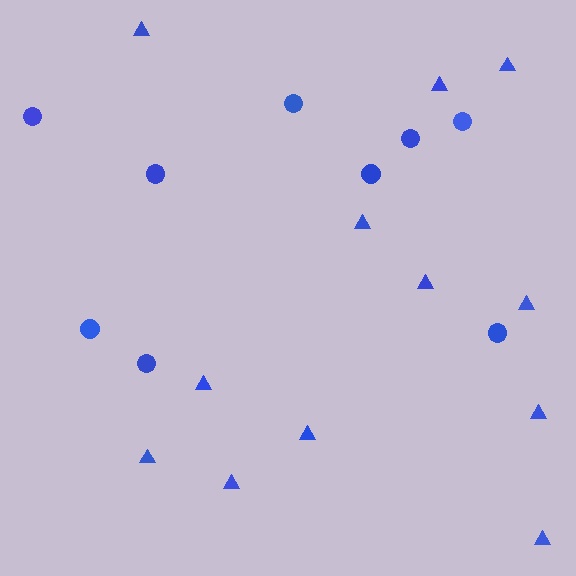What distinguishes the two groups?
There are 2 groups: one group of circles (9) and one group of triangles (12).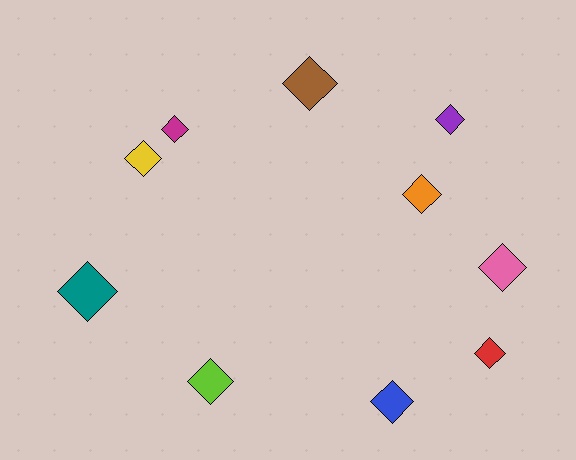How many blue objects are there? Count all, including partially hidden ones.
There is 1 blue object.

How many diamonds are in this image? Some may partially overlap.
There are 10 diamonds.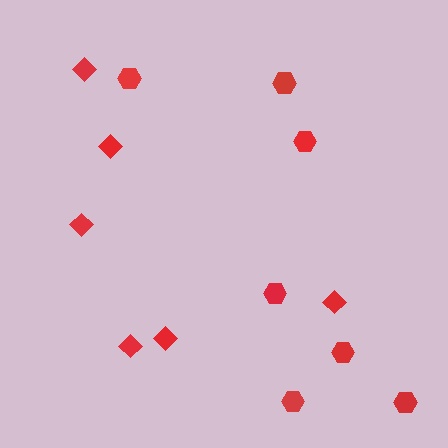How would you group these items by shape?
There are 2 groups: one group of diamonds (6) and one group of hexagons (7).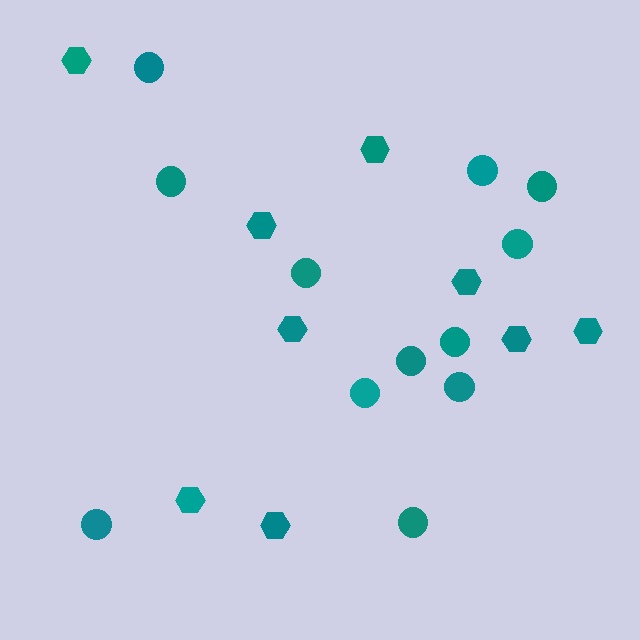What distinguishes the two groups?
There are 2 groups: one group of hexagons (9) and one group of circles (12).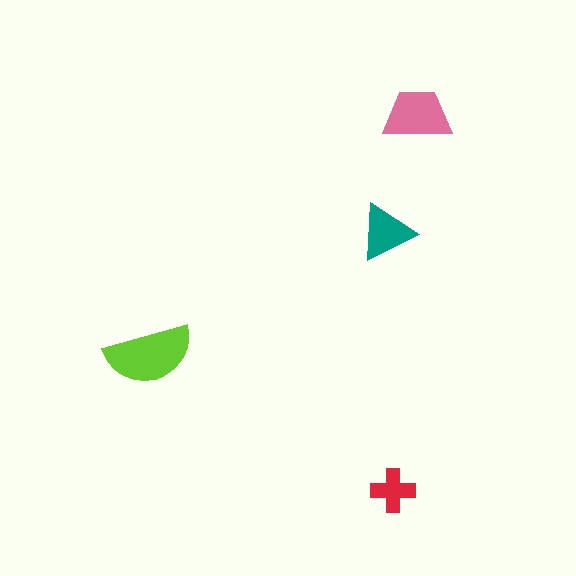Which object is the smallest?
The red cross.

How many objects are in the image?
There are 4 objects in the image.